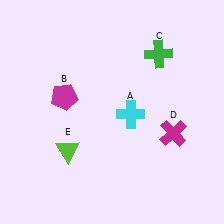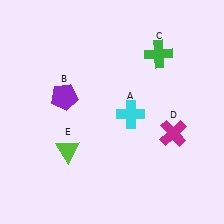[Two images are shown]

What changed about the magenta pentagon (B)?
In Image 1, B is magenta. In Image 2, it changed to purple.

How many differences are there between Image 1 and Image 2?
There is 1 difference between the two images.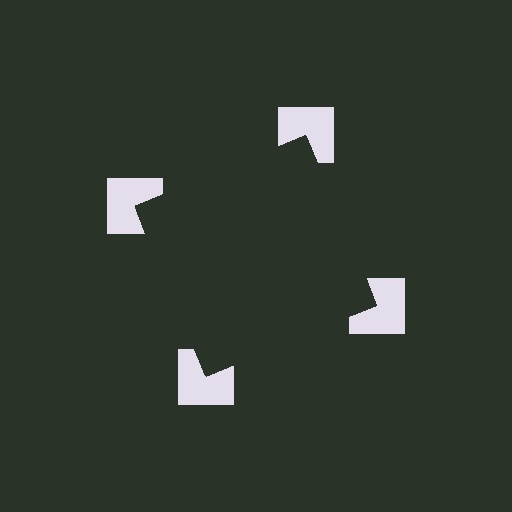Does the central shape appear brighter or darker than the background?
It typically appears slightly darker than the background, even though no actual brightness change is drawn.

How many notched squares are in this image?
There are 4 — one at each vertex of the illusory square.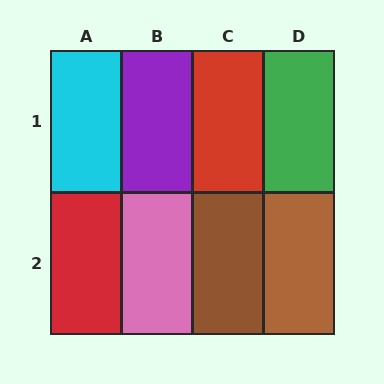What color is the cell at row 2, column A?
Red.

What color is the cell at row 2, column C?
Brown.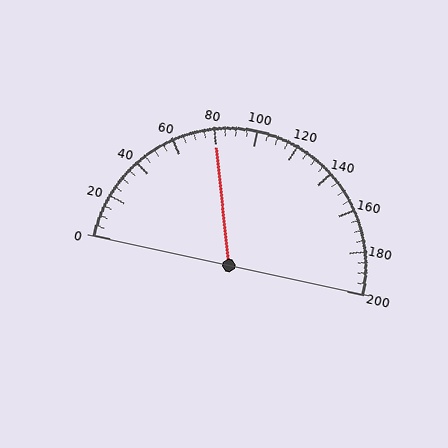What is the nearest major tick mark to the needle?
The nearest major tick mark is 80.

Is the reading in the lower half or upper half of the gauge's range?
The reading is in the lower half of the range (0 to 200).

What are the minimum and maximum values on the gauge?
The gauge ranges from 0 to 200.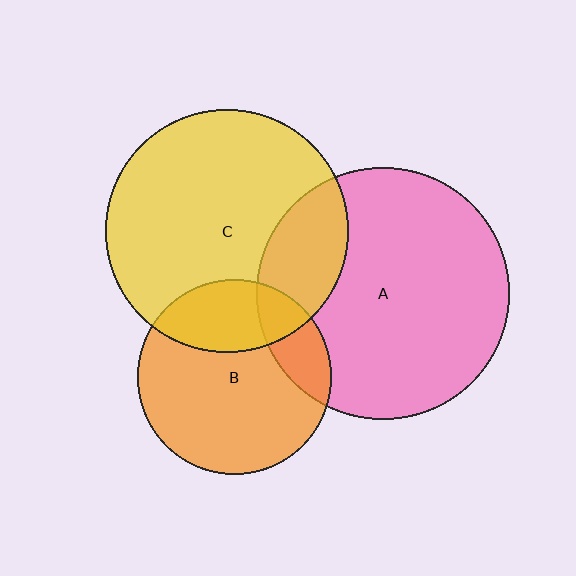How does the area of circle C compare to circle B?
Approximately 1.6 times.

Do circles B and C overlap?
Yes.